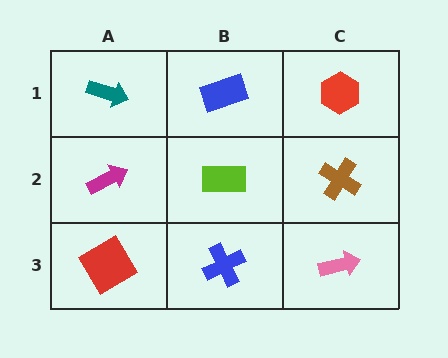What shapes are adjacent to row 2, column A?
A teal arrow (row 1, column A), a red diamond (row 3, column A), a lime rectangle (row 2, column B).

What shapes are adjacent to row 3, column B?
A lime rectangle (row 2, column B), a red diamond (row 3, column A), a pink arrow (row 3, column C).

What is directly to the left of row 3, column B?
A red diamond.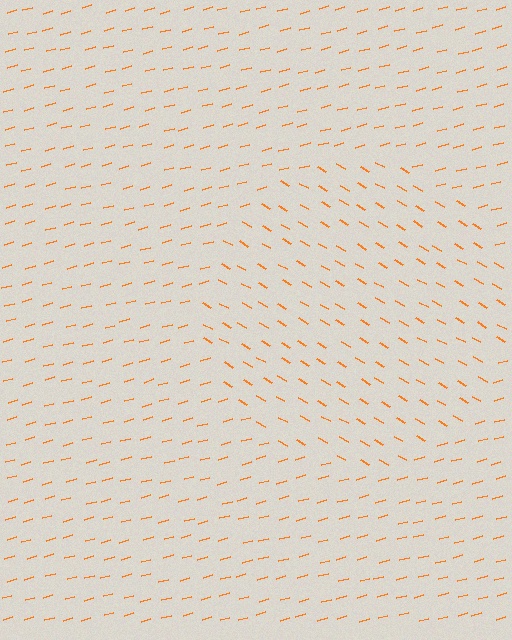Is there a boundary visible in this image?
Yes, there is a texture boundary formed by a change in line orientation.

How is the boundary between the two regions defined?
The boundary is defined purely by a change in line orientation (approximately 45 degrees difference). All lines are the same color and thickness.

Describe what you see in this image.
The image is filled with small orange line segments. A circle region in the image has lines oriented differently from the surrounding lines, creating a visible texture boundary.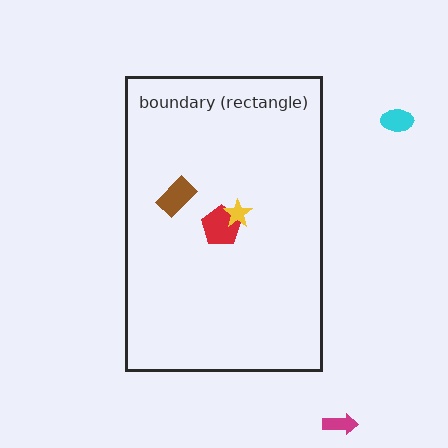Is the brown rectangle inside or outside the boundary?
Inside.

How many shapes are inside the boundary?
3 inside, 2 outside.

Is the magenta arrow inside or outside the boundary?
Outside.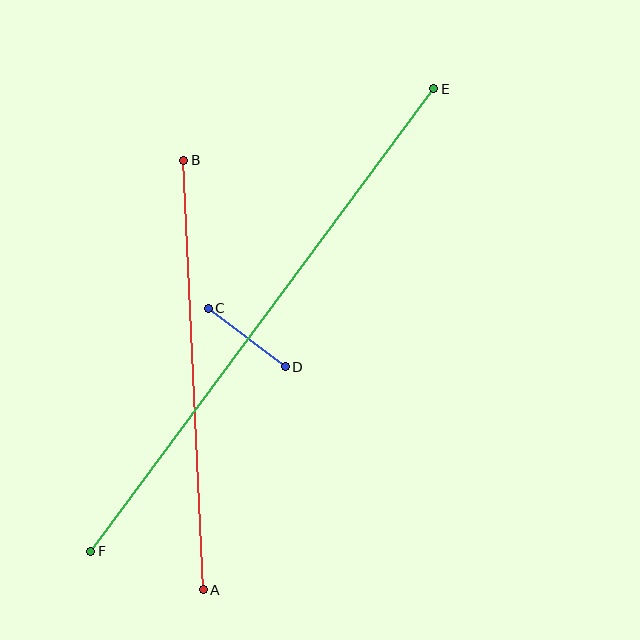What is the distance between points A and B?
The distance is approximately 430 pixels.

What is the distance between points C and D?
The distance is approximately 97 pixels.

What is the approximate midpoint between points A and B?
The midpoint is at approximately (194, 375) pixels.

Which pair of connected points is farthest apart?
Points E and F are farthest apart.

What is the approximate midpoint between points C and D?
The midpoint is at approximately (247, 337) pixels.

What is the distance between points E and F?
The distance is approximately 576 pixels.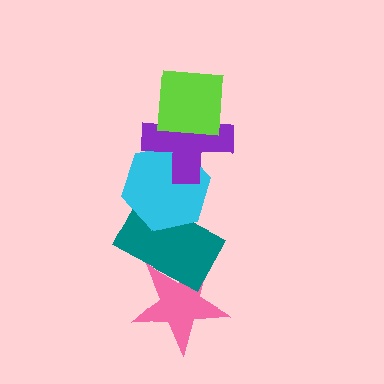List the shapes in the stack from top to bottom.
From top to bottom: the lime square, the purple cross, the cyan hexagon, the teal rectangle, the pink star.